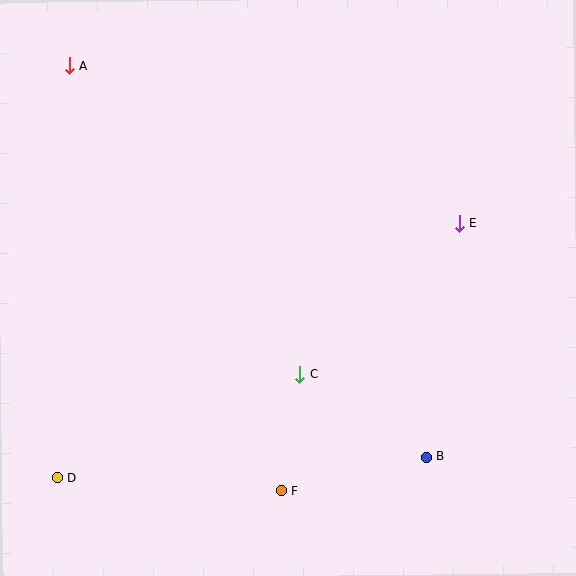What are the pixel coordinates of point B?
Point B is at (426, 457).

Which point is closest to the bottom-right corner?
Point B is closest to the bottom-right corner.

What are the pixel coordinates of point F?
Point F is at (281, 491).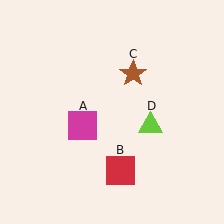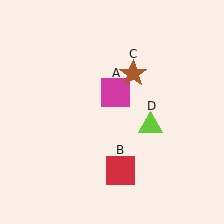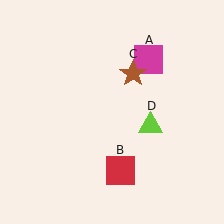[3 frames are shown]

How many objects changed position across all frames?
1 object changed position: magenta square (object A).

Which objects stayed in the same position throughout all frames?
Red square (object B) and brown star (object C) and lime triangle (object D) remained stationary.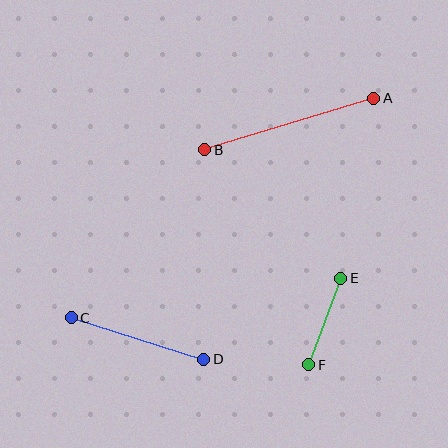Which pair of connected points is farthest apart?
Points A and B are farthest apart.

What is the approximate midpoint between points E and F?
The midpoint is at approximately (325, 322) pixels.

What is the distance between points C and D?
The distance is approximately 139 pixels.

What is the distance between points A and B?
The distance is approximately 176 pixels.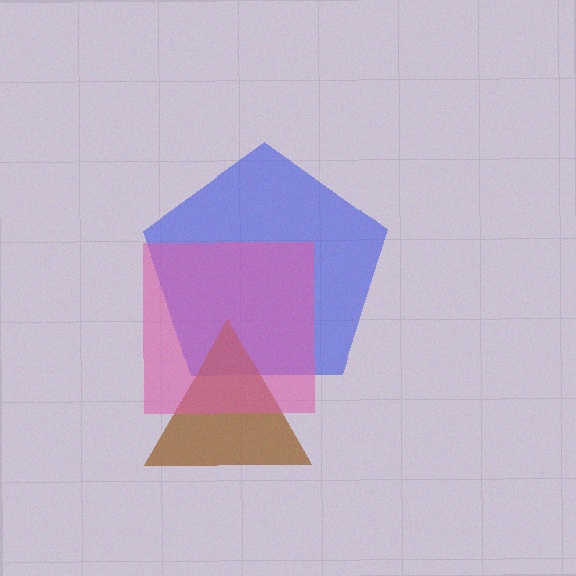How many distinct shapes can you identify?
There are 3 distinct shapes: a blue pentagon, a brown triangle, a pink square.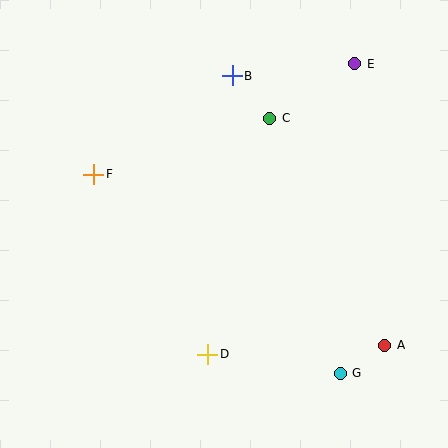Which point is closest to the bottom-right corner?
Point A is closest to the bottom-right corner.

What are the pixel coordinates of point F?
Point F is at (94, 174).